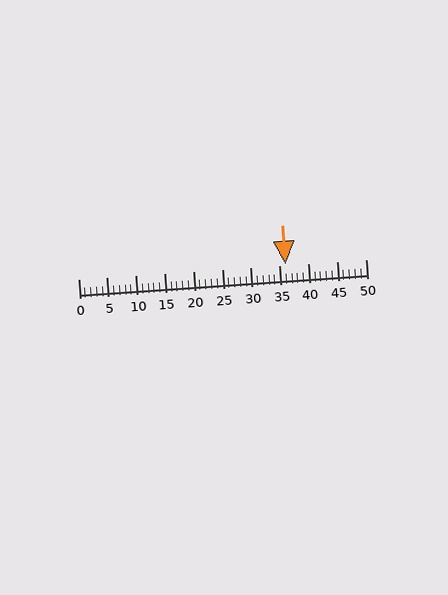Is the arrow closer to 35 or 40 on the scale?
The arrow is closer to 35.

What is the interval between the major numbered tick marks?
The major tick marks are spaced 5 units apart.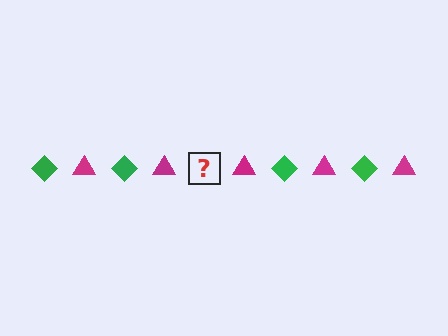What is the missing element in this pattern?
The missing element is a green diamond.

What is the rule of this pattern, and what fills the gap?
The rule is that the pattern alternates between green diamond and magenta triangle. The gap should be filled with a green diamond.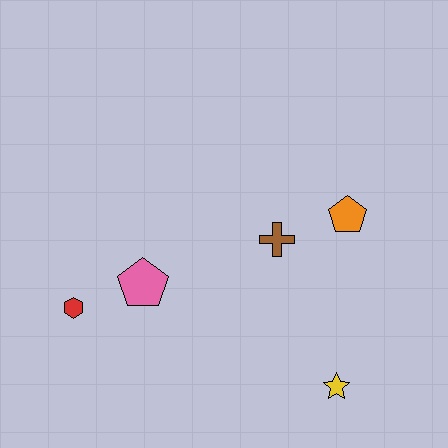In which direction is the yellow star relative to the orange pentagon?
The yellow star is below the orange pentagon.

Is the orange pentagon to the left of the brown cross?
No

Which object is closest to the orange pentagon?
The brown cross is closest to the orange pentagon.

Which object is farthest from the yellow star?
The red hexagon is farthest from the yellow star.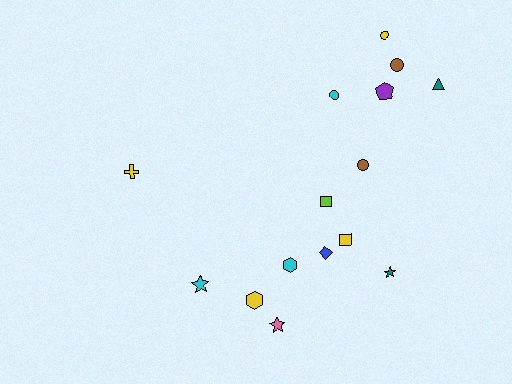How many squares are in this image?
There are 2 squares.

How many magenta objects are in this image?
There are no magenta objects.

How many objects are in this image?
There are 15 objects.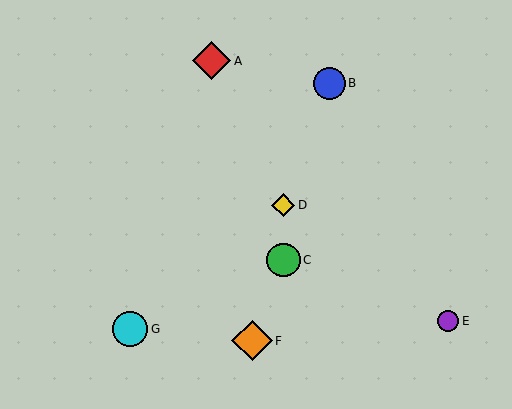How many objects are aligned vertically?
2 objects (C, D) are aligned vertically.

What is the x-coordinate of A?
Object A is at x≈212.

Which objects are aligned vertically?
Objects C, D are aligned vertically.